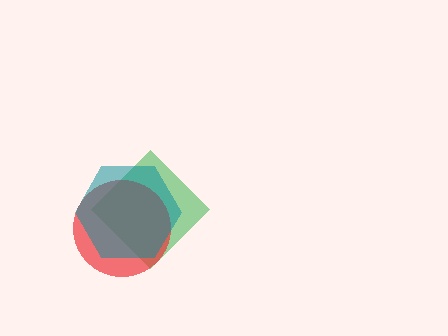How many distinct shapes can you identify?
There are 3 distinct shapes: a green diamond, a red circle, a teal hexagon.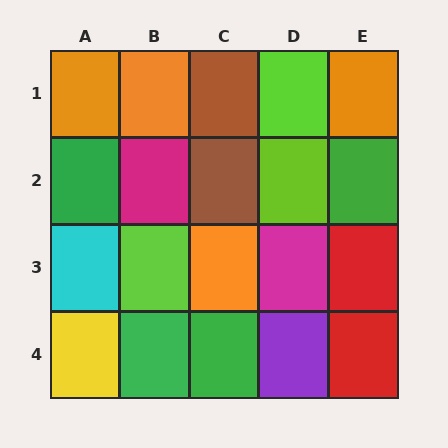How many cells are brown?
2 cells are brown.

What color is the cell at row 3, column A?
Cyan.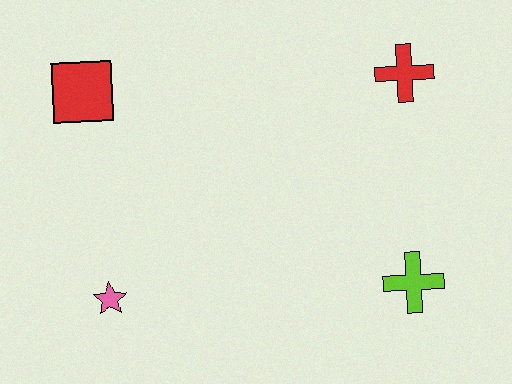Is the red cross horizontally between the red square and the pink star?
No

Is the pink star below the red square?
Yes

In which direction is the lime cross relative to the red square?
The lime cross is to the right of the red square.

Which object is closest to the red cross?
The lime cross is closest to the red cross.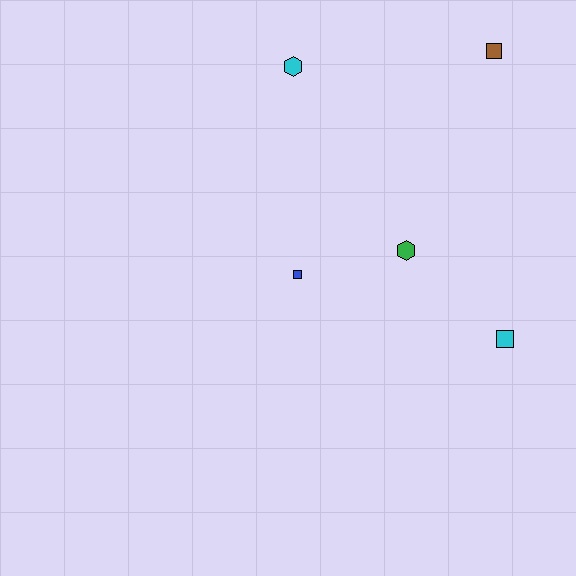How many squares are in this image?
There are 3 squares.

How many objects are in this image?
There are 5 objects.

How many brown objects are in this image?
There is 1 brown object.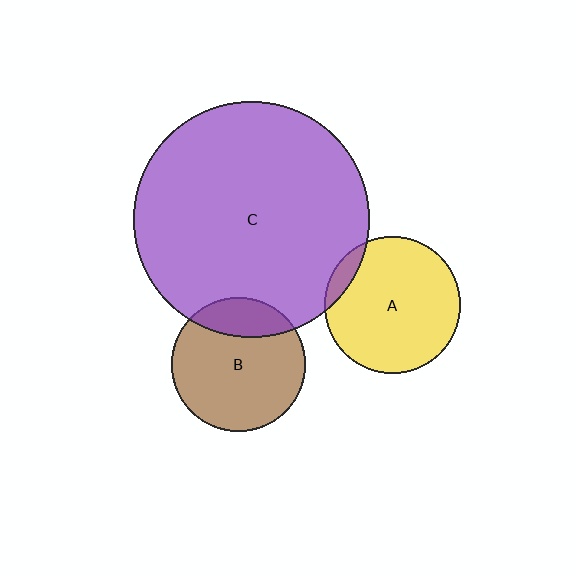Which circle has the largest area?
Circle C (purple).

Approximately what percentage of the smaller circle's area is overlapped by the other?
Approximately 20%.